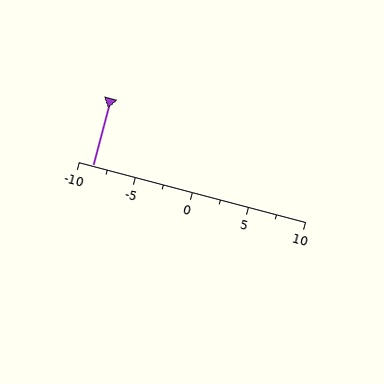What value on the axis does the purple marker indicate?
The marker indicates approximately -8.8.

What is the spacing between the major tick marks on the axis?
The major ticks are spaced 5 apart.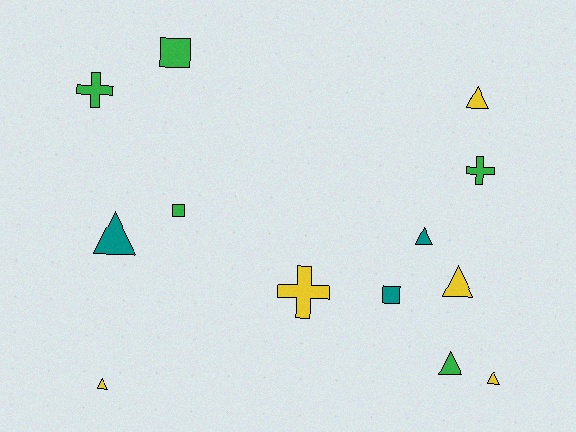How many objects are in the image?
There are 13 objects.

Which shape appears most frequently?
Triangle, with 7 objects.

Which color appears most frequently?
Yellow, with 5 objects.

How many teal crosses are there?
There are no teal crosses.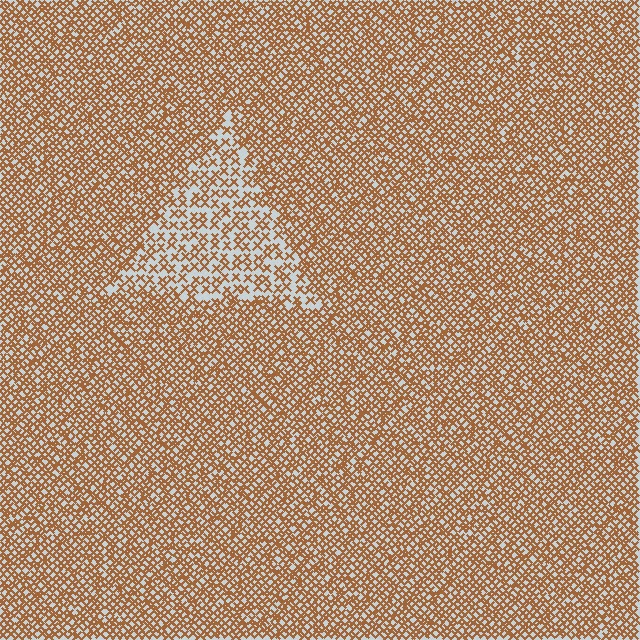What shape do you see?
I see a triangle.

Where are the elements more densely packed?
The elements are more densely packed outside the triangle boundary.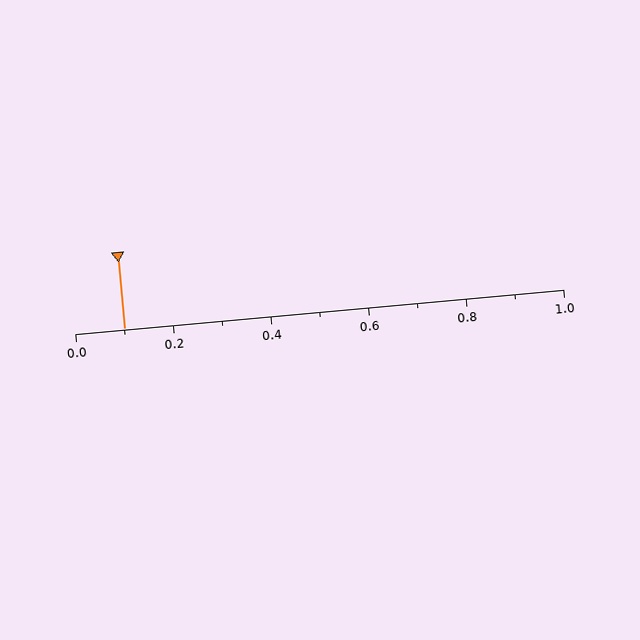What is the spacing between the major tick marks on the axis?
The major ticks are spaced 0.2 apart.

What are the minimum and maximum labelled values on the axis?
The axis runs from 0.0 to 1.0.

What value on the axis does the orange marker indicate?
The marker indicates approximately 0.1.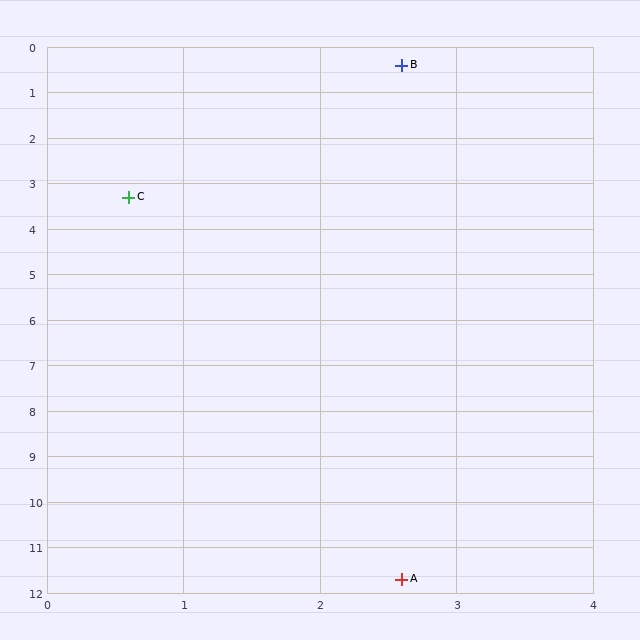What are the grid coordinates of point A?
Point A is at approximately (2.6, 11.7).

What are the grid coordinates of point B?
Point B is at approximately (2.6, 0.4).